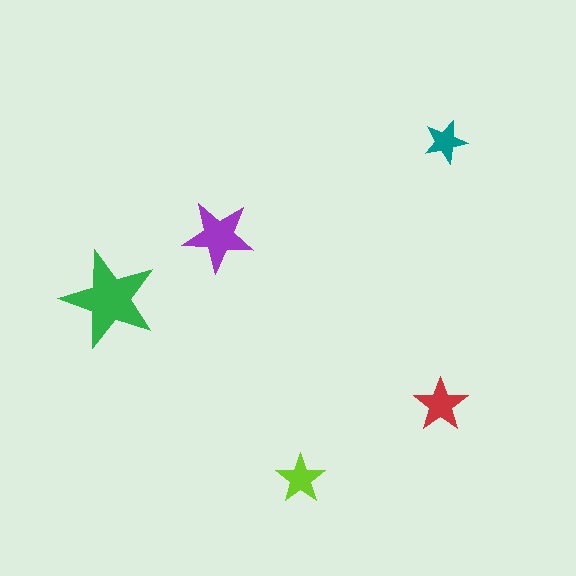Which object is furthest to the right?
The teal star is rightmost.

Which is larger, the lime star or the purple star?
The purple one.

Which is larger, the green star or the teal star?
The green one.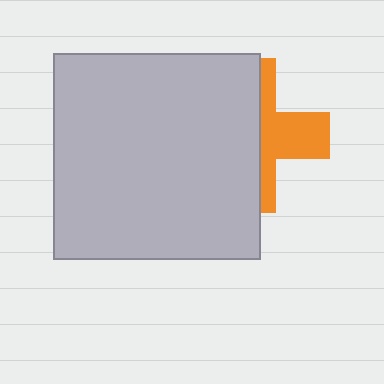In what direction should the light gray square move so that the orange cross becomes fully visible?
The light gray square should move left. That is the shortest direction to clear the overlap and leave the orange cross fully visible.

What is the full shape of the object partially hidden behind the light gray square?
The partially hidden object is an orange cross.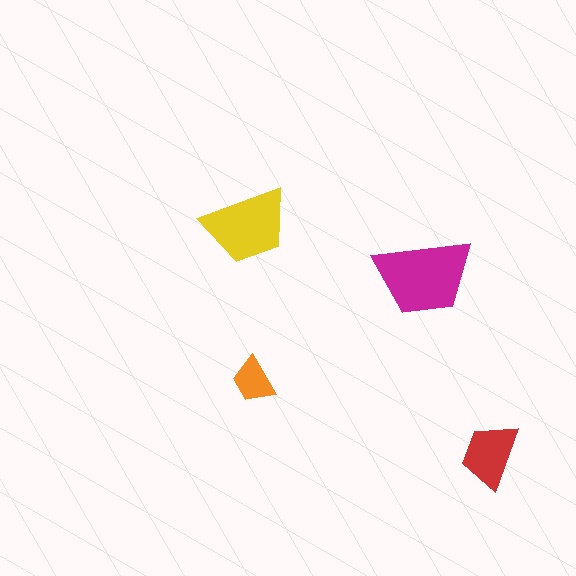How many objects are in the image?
There are 4 objects in the image.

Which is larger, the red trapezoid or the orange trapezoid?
The red one.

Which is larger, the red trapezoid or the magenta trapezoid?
The magenta one.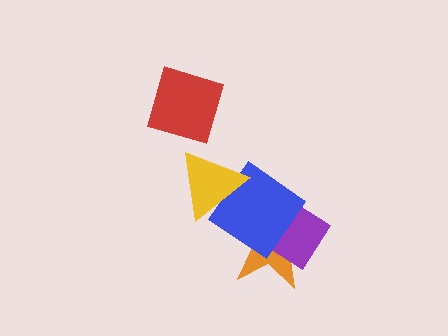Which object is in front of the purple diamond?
The blue diamond is in front of the purple diamond.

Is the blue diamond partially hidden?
Yes, it is partially covered by another shape.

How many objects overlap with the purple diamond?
2 objects overlap with the purple diamond.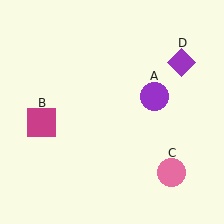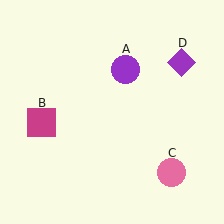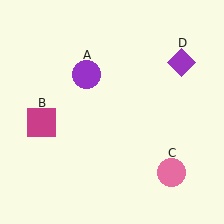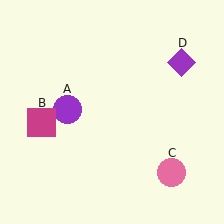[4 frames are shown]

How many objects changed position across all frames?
1 object changed position: purple circle (object A).